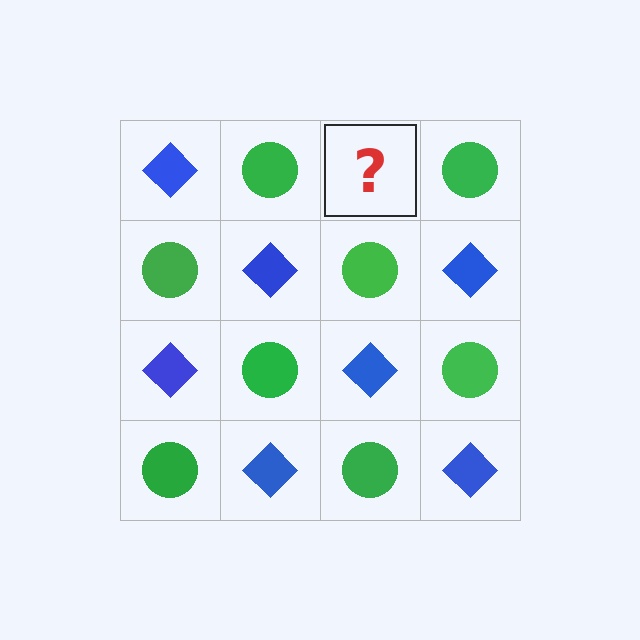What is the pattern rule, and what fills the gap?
The rule is that it alternates blue diamond and green circle in a checkerboard pattern. The gap should be filled with a blue diamond.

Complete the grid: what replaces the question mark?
The question mark should be replaced with a blue diamond.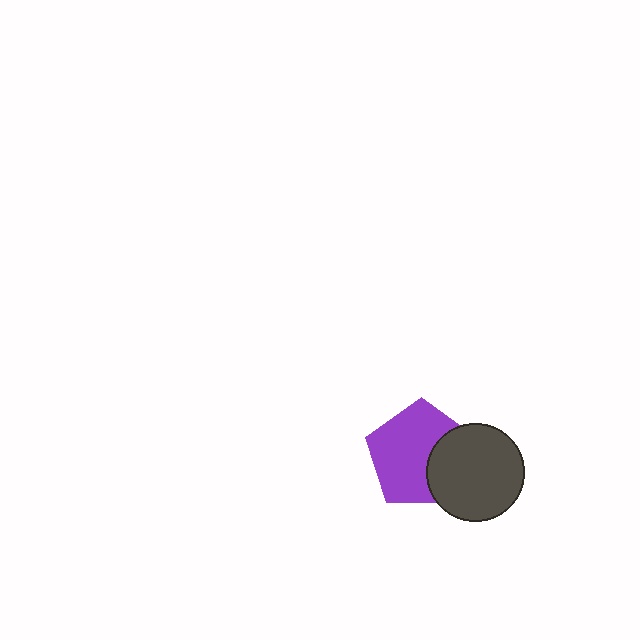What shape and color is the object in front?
The object in front is a dark gray circle.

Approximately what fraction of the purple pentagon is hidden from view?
Roughly 32% of the purple pentagon is hidden behind the dark gray circle.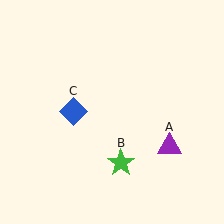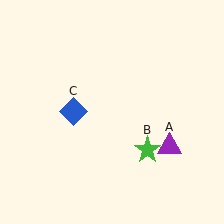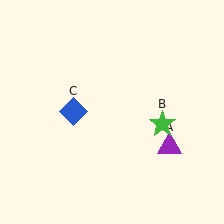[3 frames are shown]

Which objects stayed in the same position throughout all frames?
Purple triangle (object A) and blue diamond (object C) remained stationary.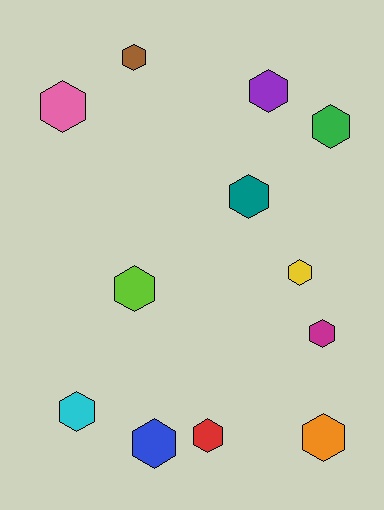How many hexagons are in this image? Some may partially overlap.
There are 12 hexagons.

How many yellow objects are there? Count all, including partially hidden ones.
There is 1 yellow object.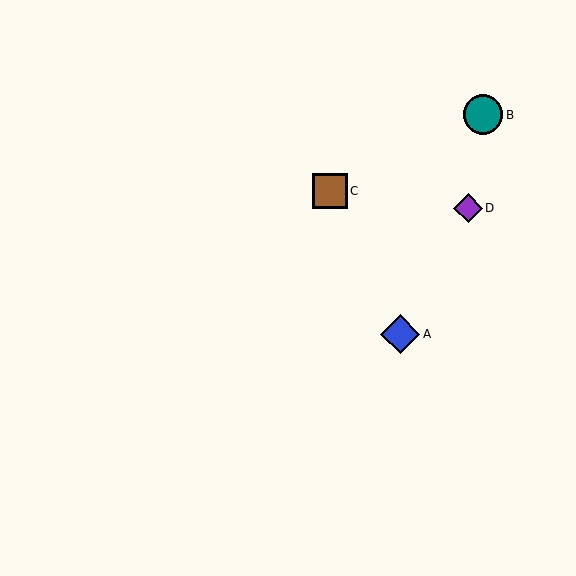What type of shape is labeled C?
Shape C is a brown square.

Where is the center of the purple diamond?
The center of the purple diamond is at (468, 208).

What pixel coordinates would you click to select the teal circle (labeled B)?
Click at (483, 115) to select the teal circle B.